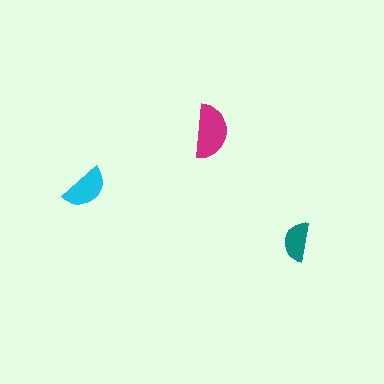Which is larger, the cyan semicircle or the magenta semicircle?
The magenta one.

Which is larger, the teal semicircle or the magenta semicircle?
The magenta one.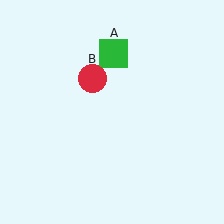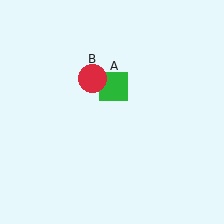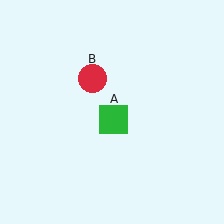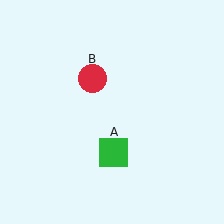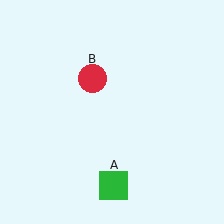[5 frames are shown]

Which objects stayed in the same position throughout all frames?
Red circle (object B) remained stationary.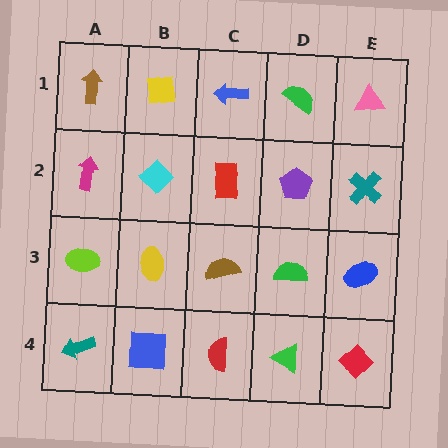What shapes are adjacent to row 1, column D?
A purple pentagon (row 2, column D), a blue arrow (row 1, column C), a pink triangle (row 1, column E).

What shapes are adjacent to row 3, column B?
A cyan diamond (row 2, column B), a blue square (row 4, column B), a lime ellipse (row 3, column A), a brown semicircle (row 3, column C).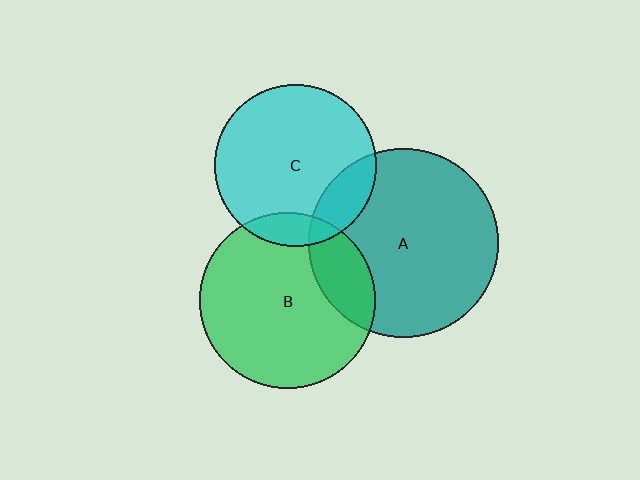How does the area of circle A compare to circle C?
Approximately 1.4 times.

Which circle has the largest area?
Circle A (teal).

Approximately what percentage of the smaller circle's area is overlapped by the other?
Approximately 15%.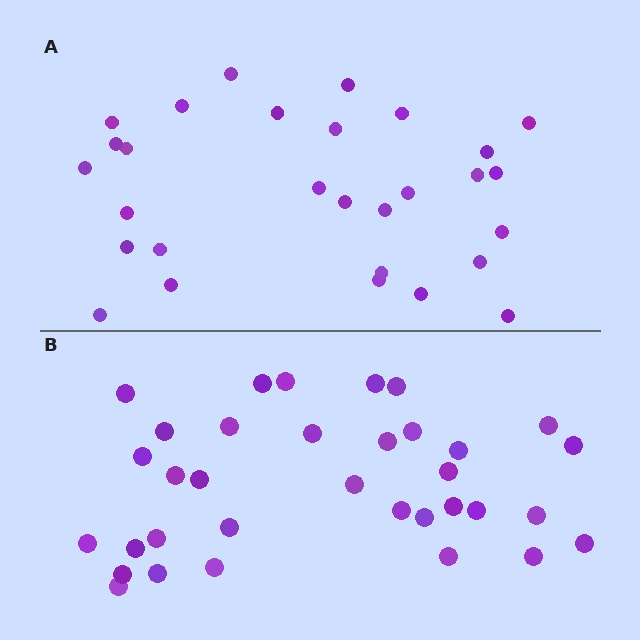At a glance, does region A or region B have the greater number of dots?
Region B (the bottom region) has more dots.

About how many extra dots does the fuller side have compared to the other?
Region B has about 5 more dots than region A.